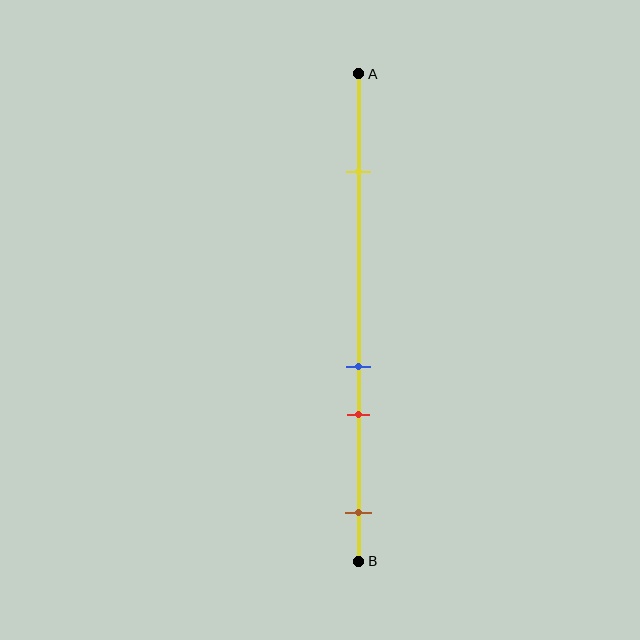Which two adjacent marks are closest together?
The blue and red marks are the closest adjacent pair.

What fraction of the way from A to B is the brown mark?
The brown mark is approximately 90% (0.9) of the way from A to B.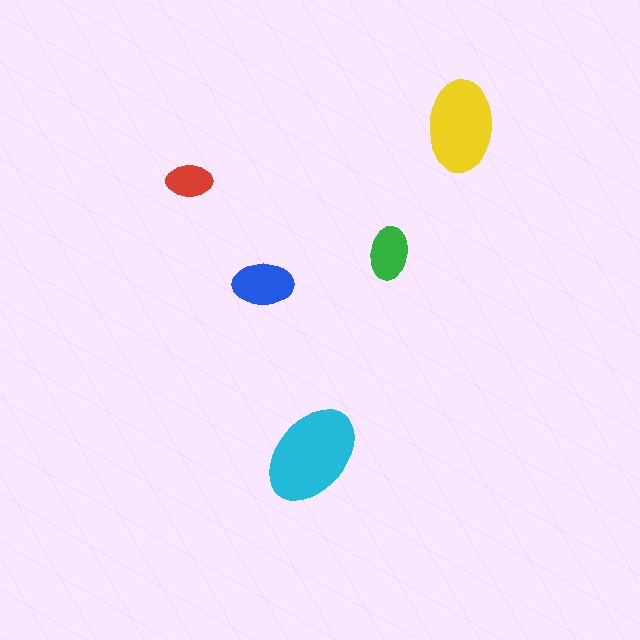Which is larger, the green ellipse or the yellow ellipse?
The yellow one.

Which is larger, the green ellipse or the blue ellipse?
The blue one.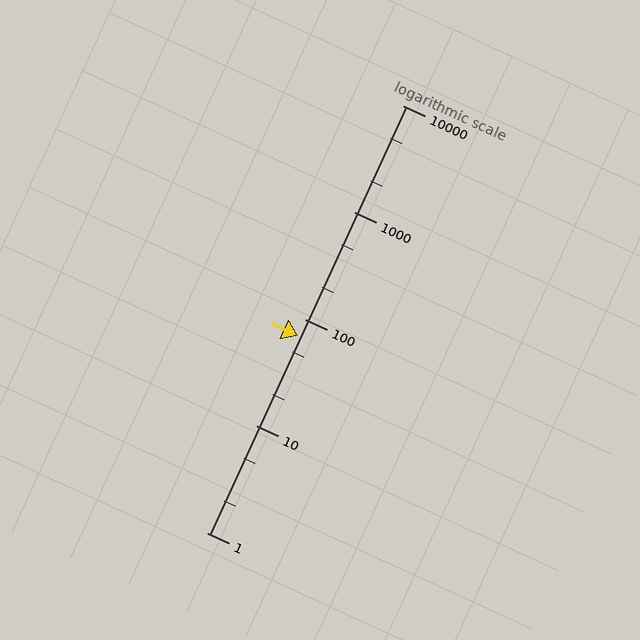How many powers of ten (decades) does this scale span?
The scale spans 4 decades, from 1 to 10000.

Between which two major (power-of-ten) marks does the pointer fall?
The pointer is between 10 and 100.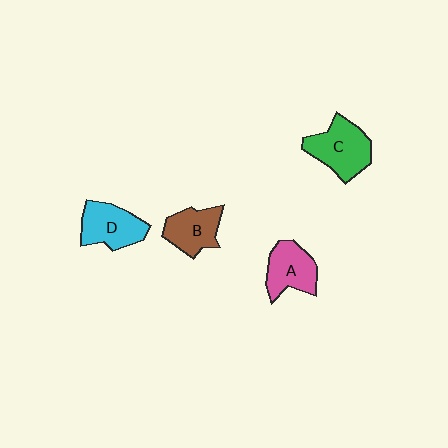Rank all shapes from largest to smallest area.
From largest to smallest: C (green), D (cyan), A (pink), B (brown).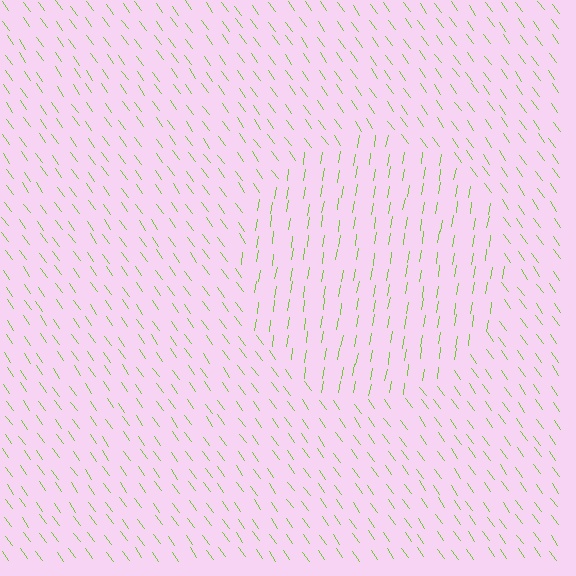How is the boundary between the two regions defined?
The boundary is defined purely by a change in line orientation (approximately 45 degrees difference). All lines are the same color and thickness.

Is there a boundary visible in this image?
Yes, there is a texture boundary formed by a change in line orientation.